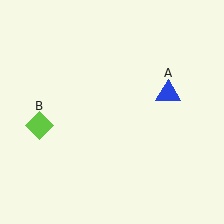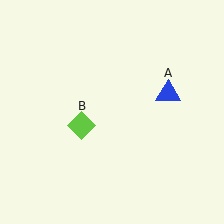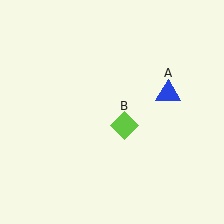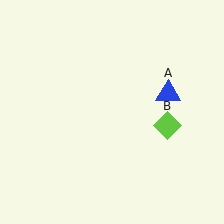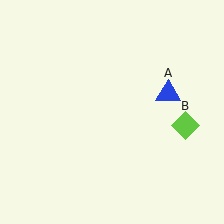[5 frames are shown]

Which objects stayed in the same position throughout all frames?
Blue triangle (object A) remained stationary.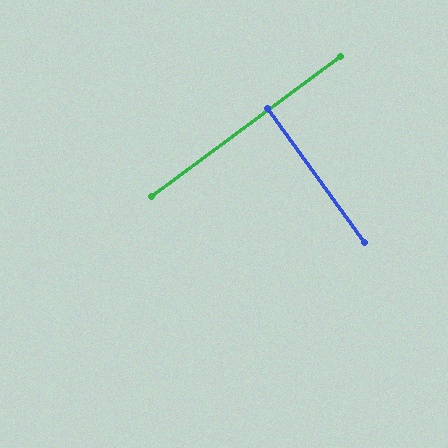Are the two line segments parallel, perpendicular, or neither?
Perpendicular — they meet at approximately 89°.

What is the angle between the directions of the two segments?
Approximately 89 degrees.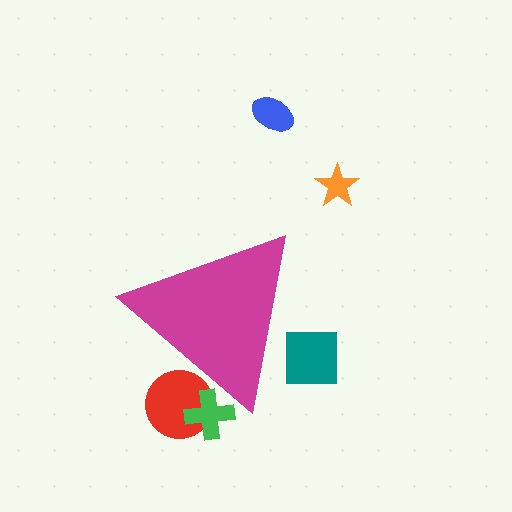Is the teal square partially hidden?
Yes, the teal square is partially hidden behind the magenta triangle.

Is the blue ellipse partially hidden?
No, the blue ellipse is fully visible.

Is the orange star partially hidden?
No, the orange star is fully visible.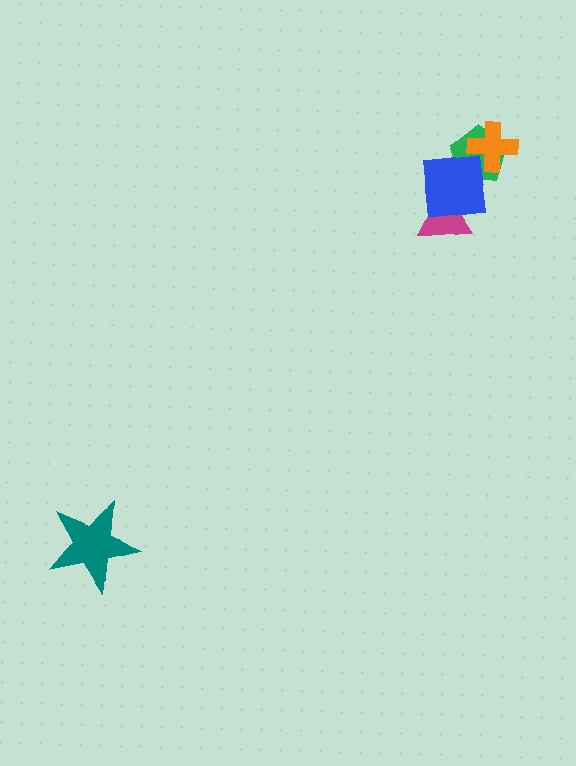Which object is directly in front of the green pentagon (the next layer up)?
The orange cross is directly in front of the green pentagon.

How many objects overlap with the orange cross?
1 object overlaps with the orange cross.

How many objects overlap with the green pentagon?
2 objects overlap with the green pentagon.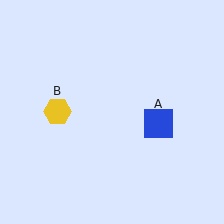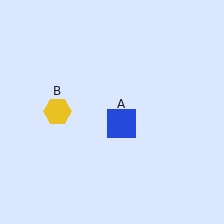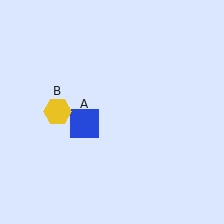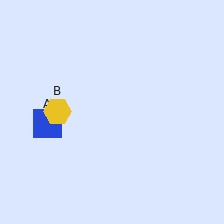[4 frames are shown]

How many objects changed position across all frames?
1 object changed position: blue square (object A).